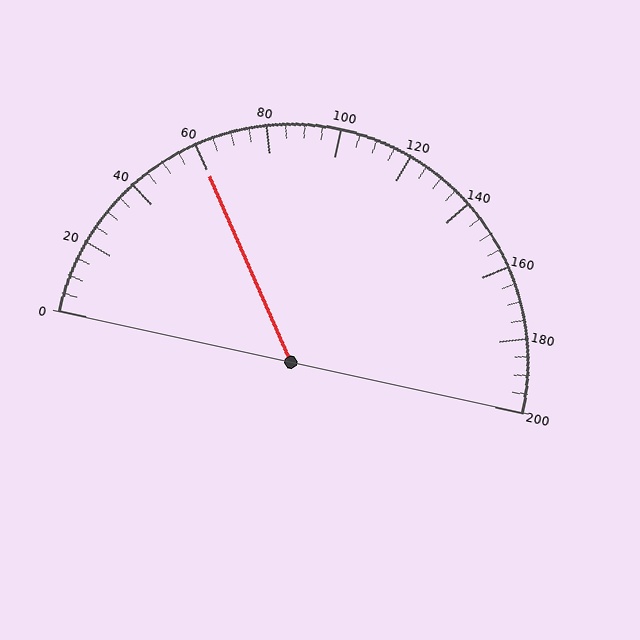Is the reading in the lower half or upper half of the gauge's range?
The reading is in the lower half of the range (0 to 200).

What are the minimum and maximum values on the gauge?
The gauge ranges from 0 to 200.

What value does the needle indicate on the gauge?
The needle indicates approximately 60.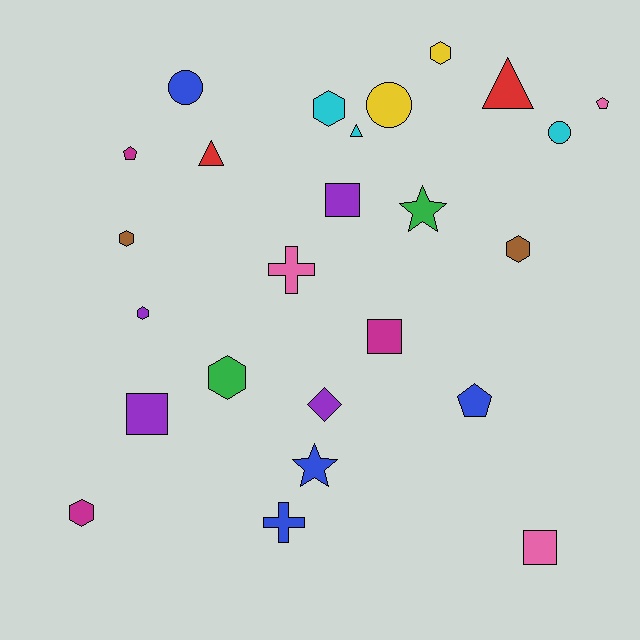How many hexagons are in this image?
There are 7 hexagons.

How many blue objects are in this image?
There are 4 blue objects.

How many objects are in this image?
There are 25 objects.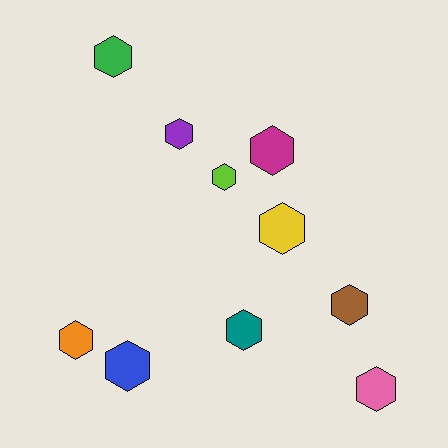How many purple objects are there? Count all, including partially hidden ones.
There is 1 purple object.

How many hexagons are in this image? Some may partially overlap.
There are 10 hexagons.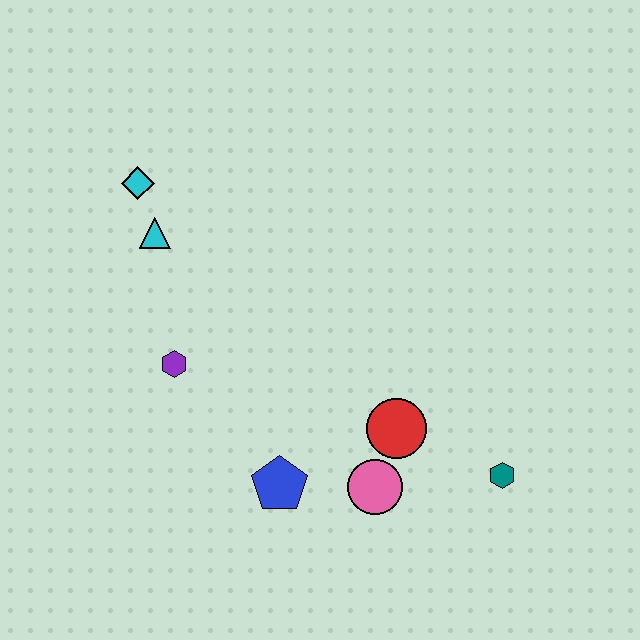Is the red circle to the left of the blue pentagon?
No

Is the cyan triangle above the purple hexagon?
Yes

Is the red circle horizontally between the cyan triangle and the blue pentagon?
No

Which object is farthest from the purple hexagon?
The teal hexagon is farthest from the purple hexagon.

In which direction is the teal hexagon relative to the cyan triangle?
The teal hexagon is to the right of the cyan triangle.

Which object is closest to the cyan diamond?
The cyan triangle is closest to the cyan diamond.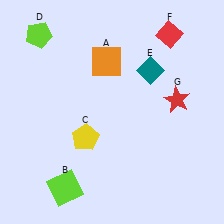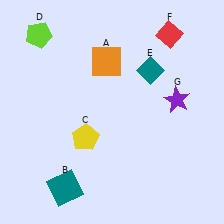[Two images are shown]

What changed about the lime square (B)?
In Image 1, B is lime. In Image 2, it changed to teal.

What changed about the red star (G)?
In Image 1, G is red. In Image 2, it changed to purple.